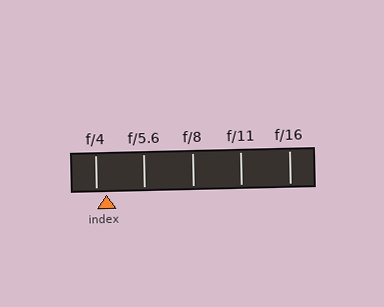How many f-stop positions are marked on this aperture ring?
There are 5 f-stop positions marked.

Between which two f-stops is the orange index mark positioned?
The index mark is between f/4 and f/5.6.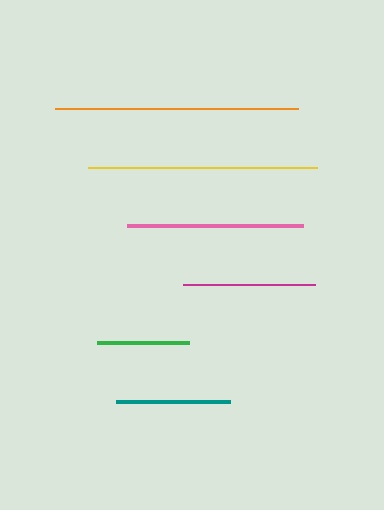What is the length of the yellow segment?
The yellow segment is approximately 229 pixels long.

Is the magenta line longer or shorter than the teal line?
The magenta line is longer than the teal line.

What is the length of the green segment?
The green segment is approximately 92 pixels long.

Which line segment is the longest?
The orange line is the longest at approximately 243 pixels.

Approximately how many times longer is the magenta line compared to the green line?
The magenta line is approximately 1.4 times the length of the green line.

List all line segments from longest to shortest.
From longest to shortest: orange, yellow, pink, magenta, teal, green.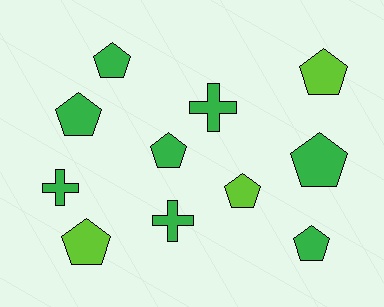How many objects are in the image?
There are 11 objects.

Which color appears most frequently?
Green, with 8 objects.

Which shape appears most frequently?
Pentagon, with 8 objects.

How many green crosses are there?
There are 3 green crosses.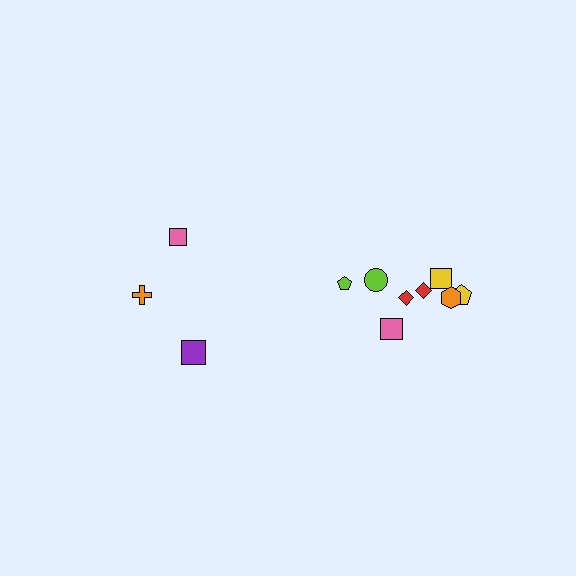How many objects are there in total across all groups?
There are 11 objects.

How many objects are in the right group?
There are 8 objects.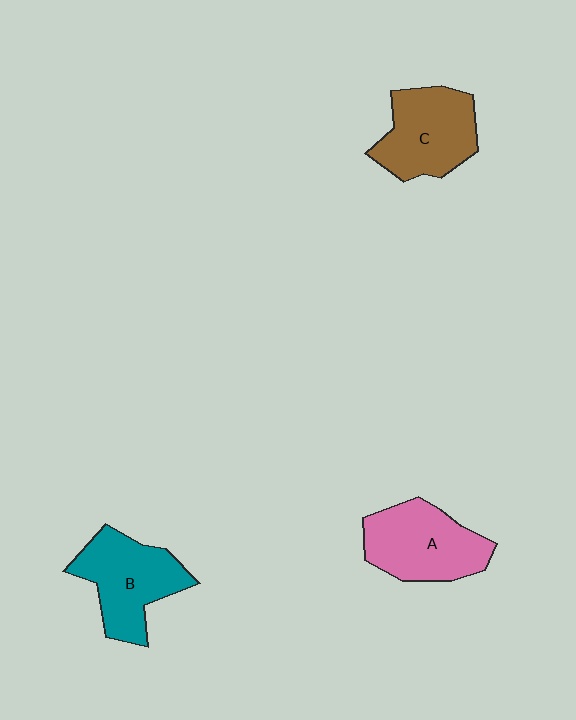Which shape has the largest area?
Shape A (pink).